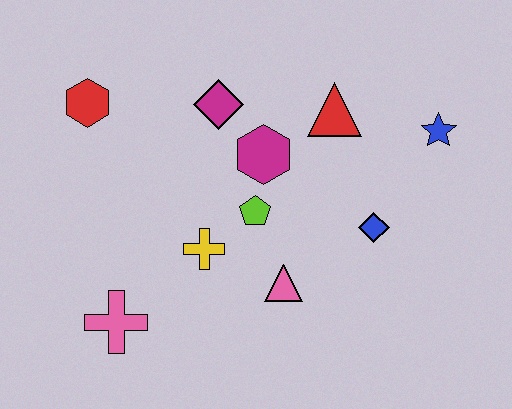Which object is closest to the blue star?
The red triangle is closest to the blue star.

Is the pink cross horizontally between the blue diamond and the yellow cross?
No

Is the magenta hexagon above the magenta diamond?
No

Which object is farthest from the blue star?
The pink cross is farthest from the blue star.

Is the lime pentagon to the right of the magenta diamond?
Yes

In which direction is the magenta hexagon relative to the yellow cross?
The magenta hexagon is above the yellow cross.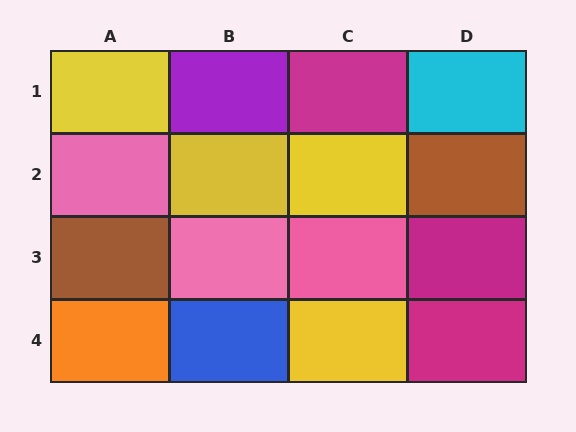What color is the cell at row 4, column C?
Yellow.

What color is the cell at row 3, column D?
Magenta.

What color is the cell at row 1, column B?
Purple.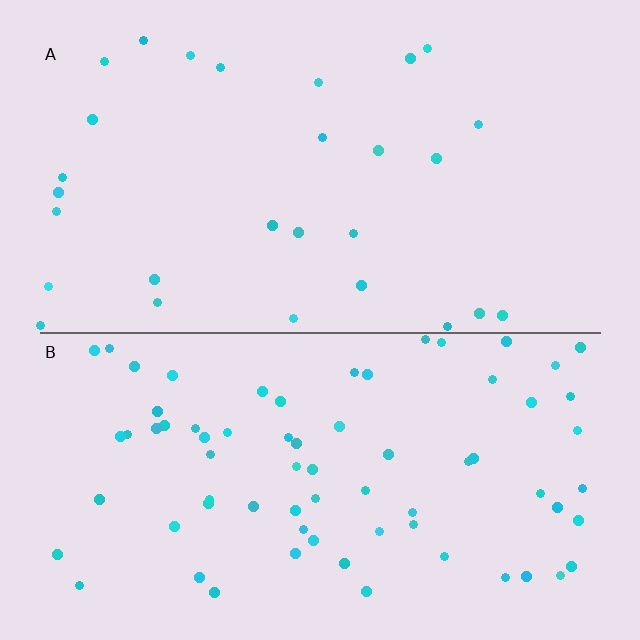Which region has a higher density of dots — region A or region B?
B (the bottom).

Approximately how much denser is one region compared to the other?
Approximately 2.6× — region B over region A.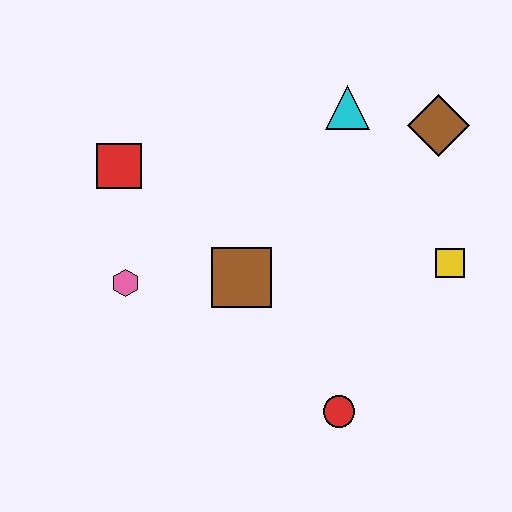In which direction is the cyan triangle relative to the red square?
The cyan triangle is to the right of the red square.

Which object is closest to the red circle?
The brown square is closest to the red circle.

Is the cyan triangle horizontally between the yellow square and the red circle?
Yes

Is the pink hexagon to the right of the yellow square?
No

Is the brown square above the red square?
No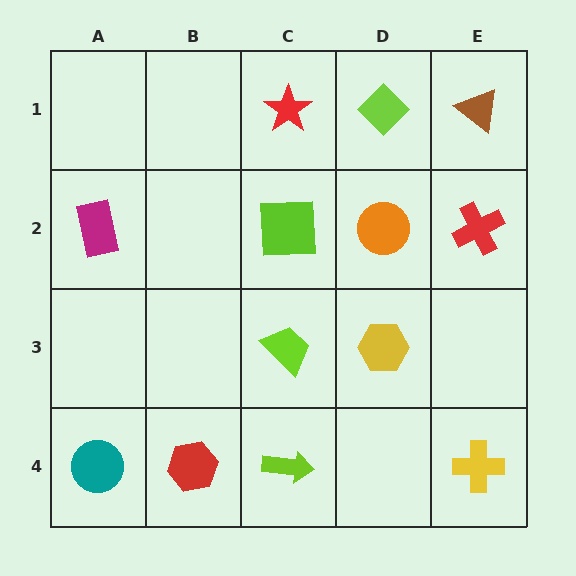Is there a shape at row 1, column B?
No, that cell is empty.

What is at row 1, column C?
A red star.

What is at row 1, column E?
A brown triangle.